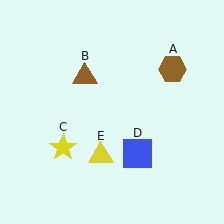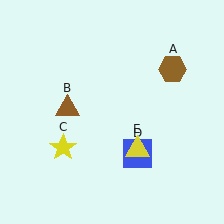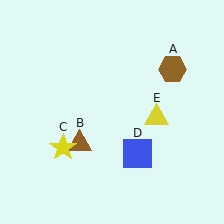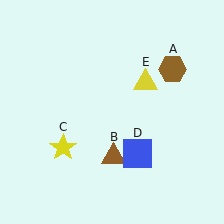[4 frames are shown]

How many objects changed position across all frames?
2 objects changed position: brown triangle (object B), yellow triangle (object E).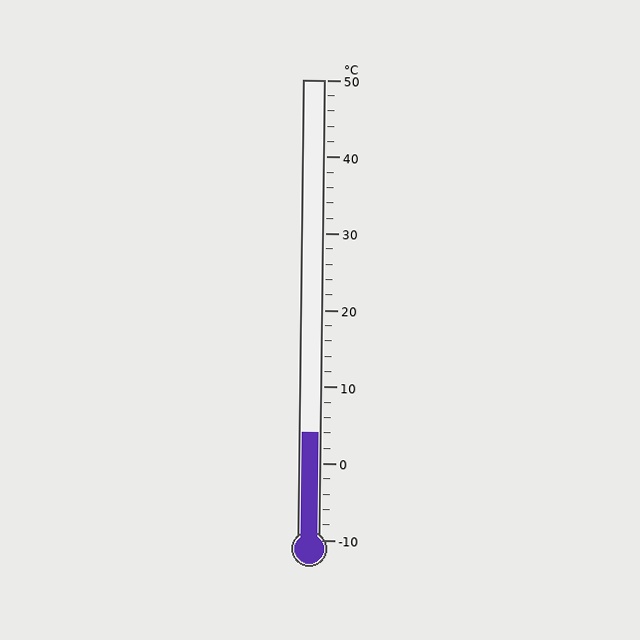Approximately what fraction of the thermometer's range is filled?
The thermometer is filled to approximately 25% of its range.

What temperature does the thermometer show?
The thermometer shows approximately 4°C.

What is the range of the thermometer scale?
The thermometer scale ranges from -10°C to 50°C.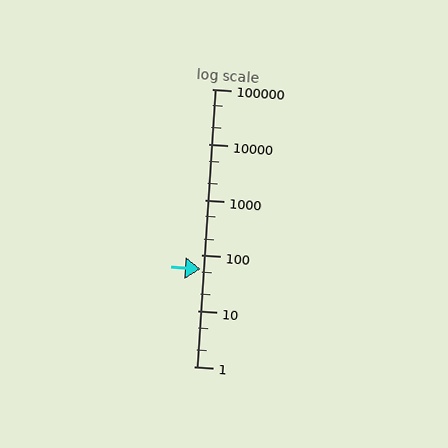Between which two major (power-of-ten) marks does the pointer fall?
The pointer is between 10 and 100.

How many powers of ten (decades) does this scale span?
The scale spans 5 decades, from 1 to 100000.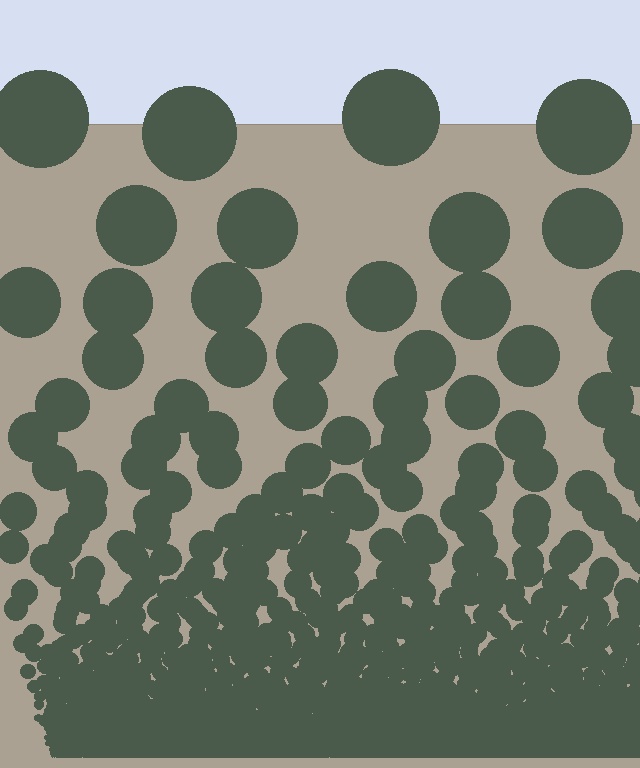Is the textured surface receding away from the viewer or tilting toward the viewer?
The surface appears to tilt toward the viewer. Texture elements get larger and sparser toward the top.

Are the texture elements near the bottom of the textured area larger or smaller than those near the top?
Smaller. The gradient is inverted — elements near the bottom are smaller and denser.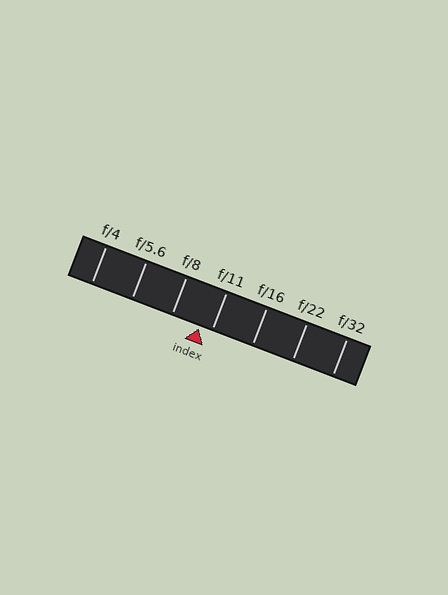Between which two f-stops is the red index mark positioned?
The index mark is between f/8 and f/11.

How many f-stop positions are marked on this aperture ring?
There are 7 f-stop positions marked.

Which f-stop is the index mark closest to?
The index mark is closest to f/11.